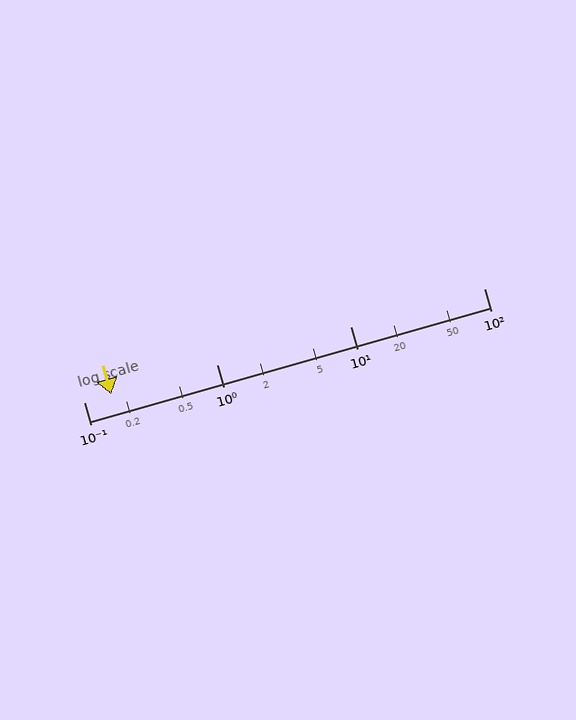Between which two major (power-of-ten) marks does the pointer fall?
The pointer is between 0.1 and 1.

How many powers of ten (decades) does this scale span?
The scale spans 3 decades, from 0.1 to 100.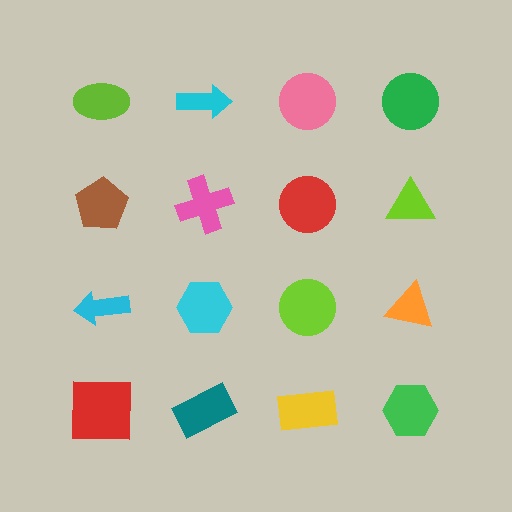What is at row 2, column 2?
A pink cross.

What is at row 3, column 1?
A cyan arrow.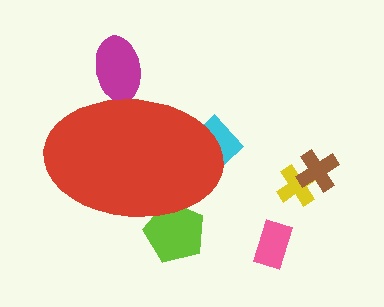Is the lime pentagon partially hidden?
Yes, the lime pentagon is partially hidden behind the red ellipse.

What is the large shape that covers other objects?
A red ellipse.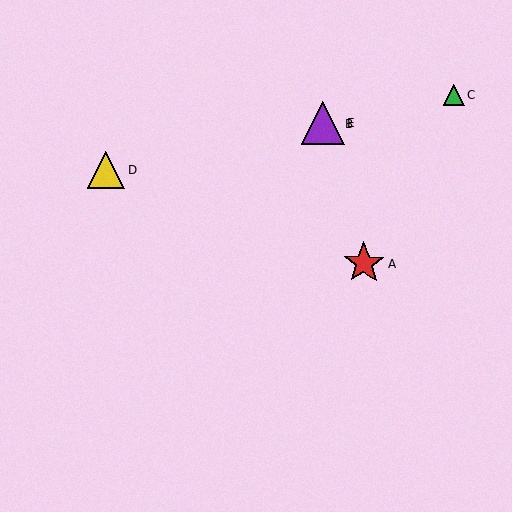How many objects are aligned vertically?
2 objects (B, E) are aligned vertically.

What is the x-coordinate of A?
Object A is at x≈364.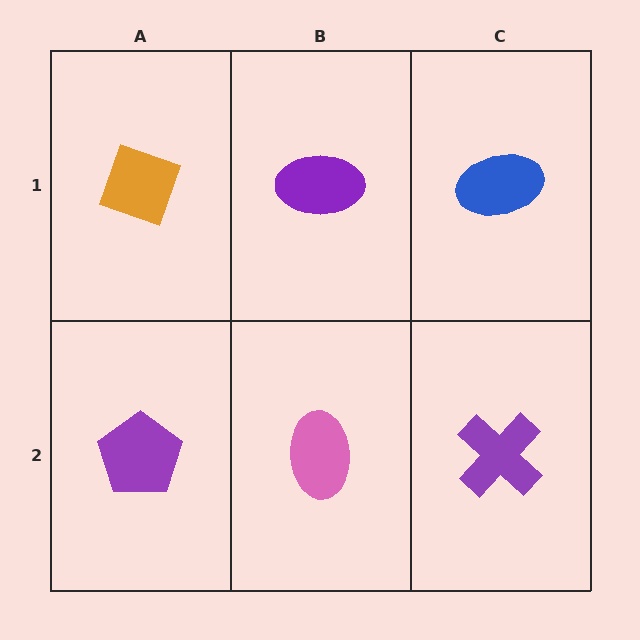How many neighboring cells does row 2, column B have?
3.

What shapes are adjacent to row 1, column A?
A purple pentagon (row 2, column A), a purple ellipse (row 1, column B).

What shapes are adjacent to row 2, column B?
A purple ellipse (row 1, column B), a purple pentagon (row 2, column A), a purple cross (row 2, column C).